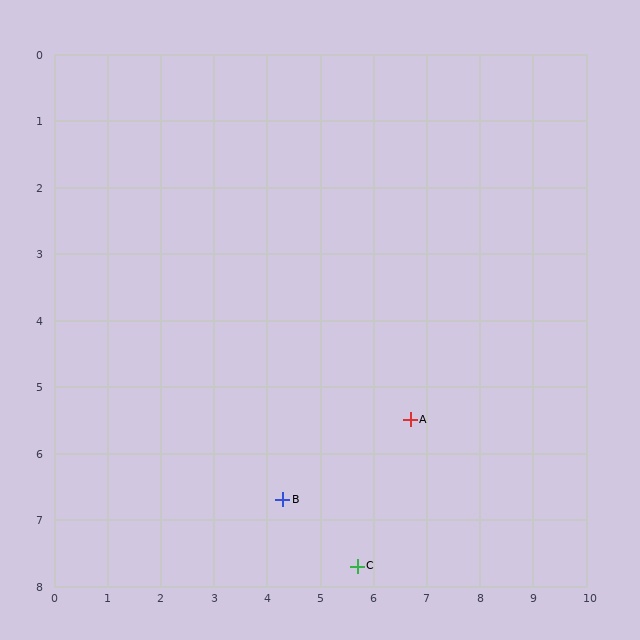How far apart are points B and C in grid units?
Points B and C are about 1.7 grid units apart.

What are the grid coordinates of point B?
Point B is at approximately (4.3, 6.7).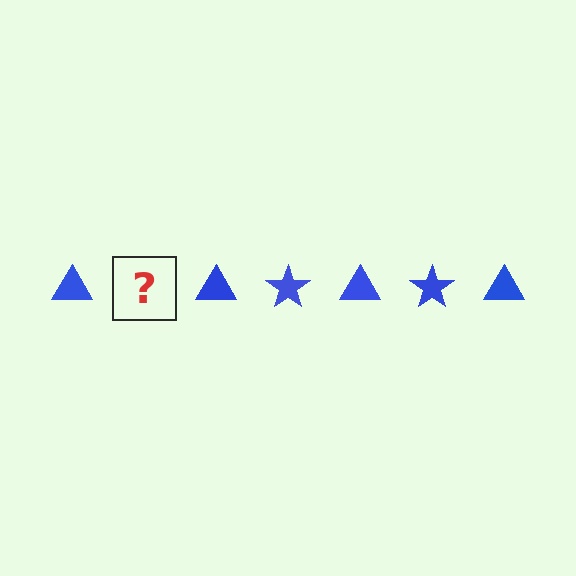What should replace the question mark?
The question mark should be replaced with a blue star.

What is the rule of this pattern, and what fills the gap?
The rule is that the pattern cycles through triangle, star shapes in blue. The gap should be filled with a blue star.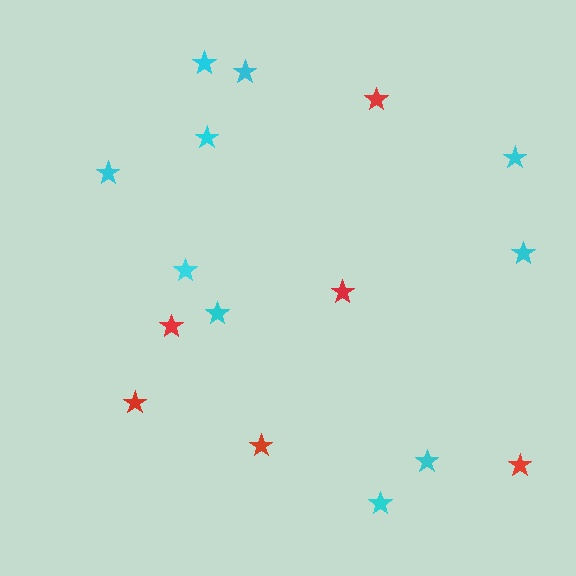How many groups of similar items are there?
There are 2 groups: one group of red stars (6) and one group of cyan stars (10).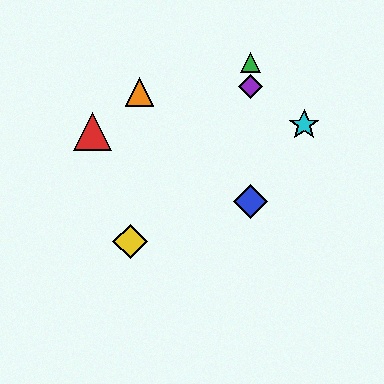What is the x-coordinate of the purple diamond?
The purple diamond is at x≈250.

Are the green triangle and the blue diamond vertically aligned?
Yes, both are at x≈250.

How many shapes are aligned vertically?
3 shapes (the blue diamond, the green triangle, the purple diamond) are aligned vertically.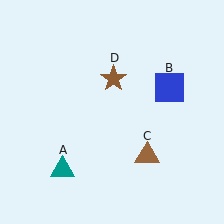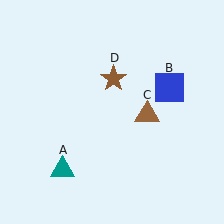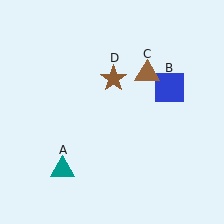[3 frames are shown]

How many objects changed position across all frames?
1 object changed position: brown triangle (object C).